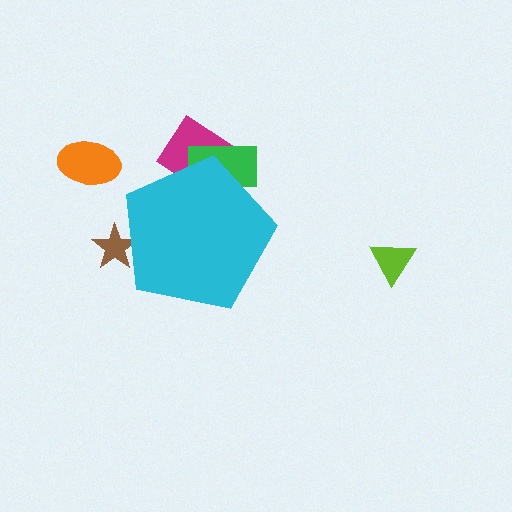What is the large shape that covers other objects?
A cyan pentagon.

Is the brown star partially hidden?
Yes, the brown star is partially hidden behind the cyan pentagon.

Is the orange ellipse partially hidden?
No, the orange ellipse is fully visible.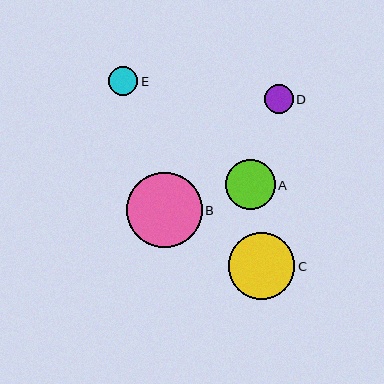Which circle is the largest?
Circle B is the largest with a size of approximately 76 pixels.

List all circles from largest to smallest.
From largest to smallest: B, C, A, D, E.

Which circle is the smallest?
Circle E is the smallest with a size of approximately 29 pixels.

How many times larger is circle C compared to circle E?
Circle C is approximately 2.3 times the size of circle E.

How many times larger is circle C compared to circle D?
Circle C is approximately 2.3 times the size of circle D.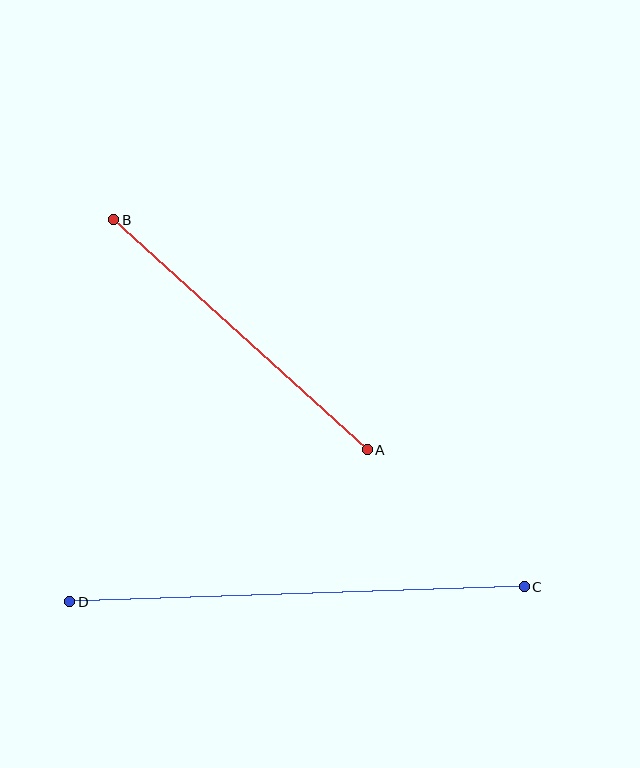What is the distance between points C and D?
The distance is approximately 455 pixels.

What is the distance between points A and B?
The distance is approximately 343 pixels.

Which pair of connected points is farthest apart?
Points C and D are farthest apart.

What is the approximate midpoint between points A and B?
The midpoint is at approximately (240, 335) pixels.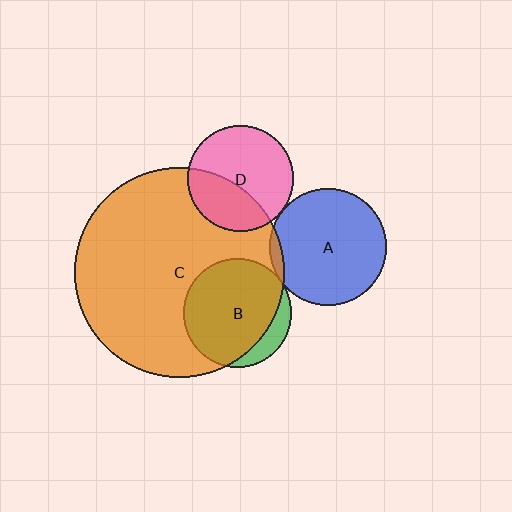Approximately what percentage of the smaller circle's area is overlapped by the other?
Approximately 5%.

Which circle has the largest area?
Circle C (orange).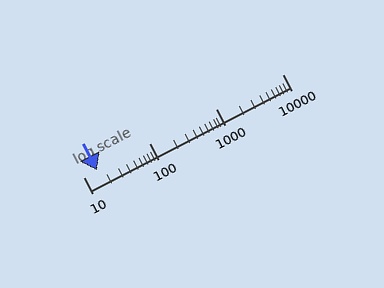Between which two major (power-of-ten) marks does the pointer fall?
The pointer is between 10 and 100.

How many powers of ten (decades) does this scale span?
The scale spans 3 decades, from 10 to 10000.